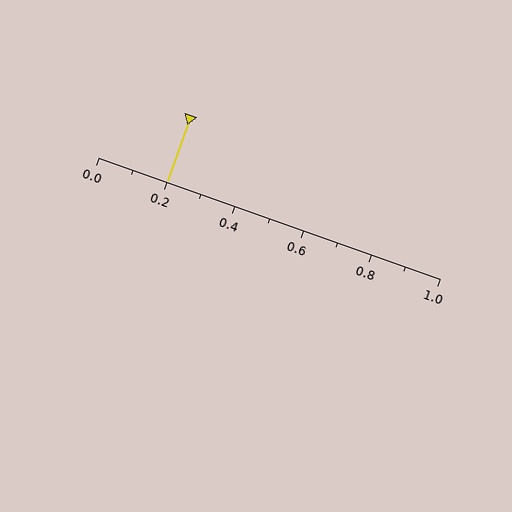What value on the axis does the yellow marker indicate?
The marker indicates approximately 0.2.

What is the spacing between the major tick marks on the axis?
The major ticks are spaced 0.2 apart.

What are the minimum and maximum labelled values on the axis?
The axis runs from 0.0 to 1.0.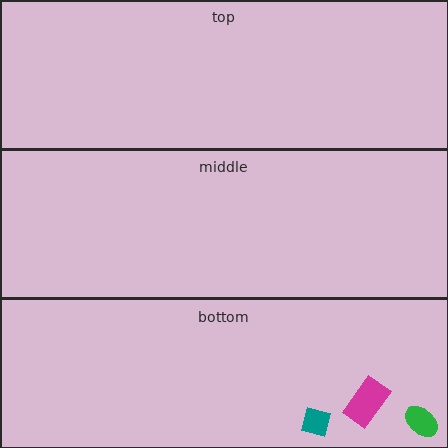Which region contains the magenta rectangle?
The bottom region.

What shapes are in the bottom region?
The teal square, the magenta rectangle, the green ellipse.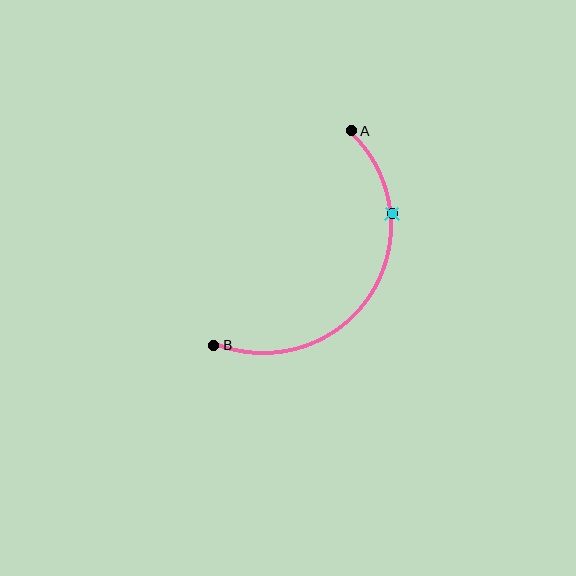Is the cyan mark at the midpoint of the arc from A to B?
No. The cyan mark lies on the arc but is closer to endpoint A. The arc midpoint would be at the point on the curve equidistant along the arc from both A and B.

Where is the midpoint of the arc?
The arc midpoint is the point on the curve farthest from the straight line joining A and B. It sits to the right of that line.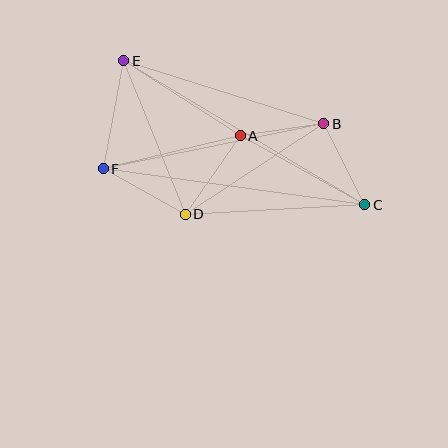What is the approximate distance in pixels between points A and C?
The distance between A and C is approximately 143 pixels.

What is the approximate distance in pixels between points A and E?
The distance between A and E is approximately 139 pixels.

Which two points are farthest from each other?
Points C and E are farthest from each other.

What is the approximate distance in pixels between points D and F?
The distance between D and F is approximately 94 pixels.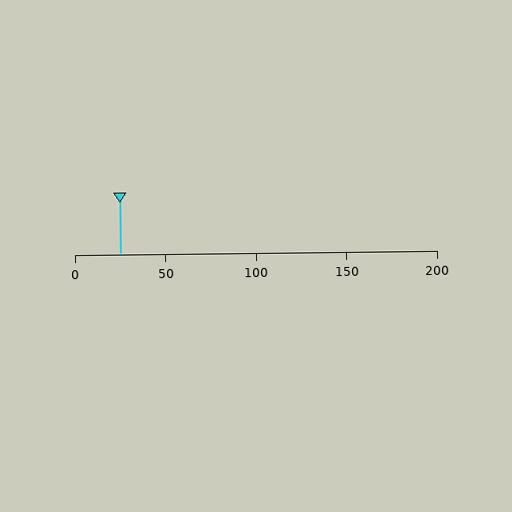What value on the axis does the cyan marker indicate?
The marker indicates approximately 25.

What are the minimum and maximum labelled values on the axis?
The axis runs from 0 to 200.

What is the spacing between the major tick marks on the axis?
The major ticks are spaced 50 apart.